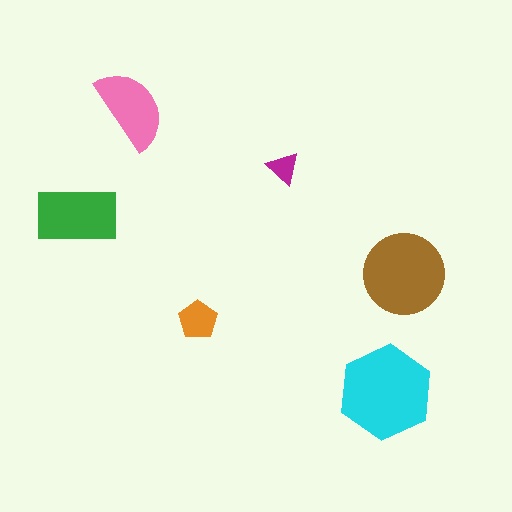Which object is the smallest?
The magenta triangle.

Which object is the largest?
The cyan hexagon.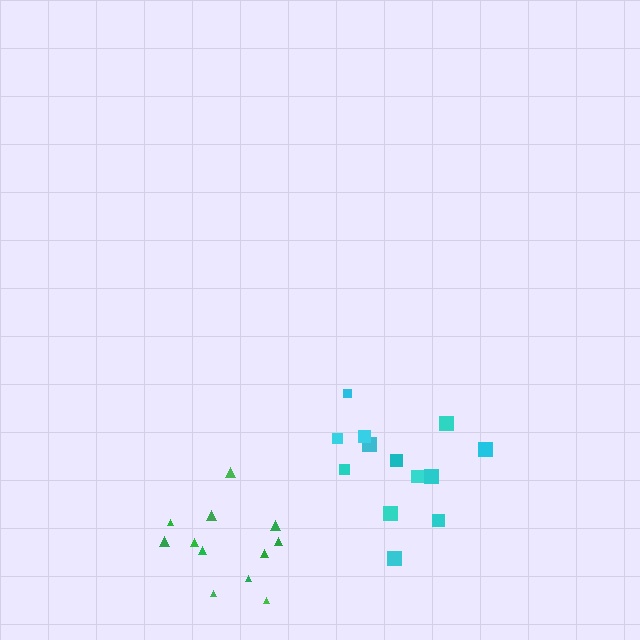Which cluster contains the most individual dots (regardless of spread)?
Cyan (13).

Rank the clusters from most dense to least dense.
green, cyan.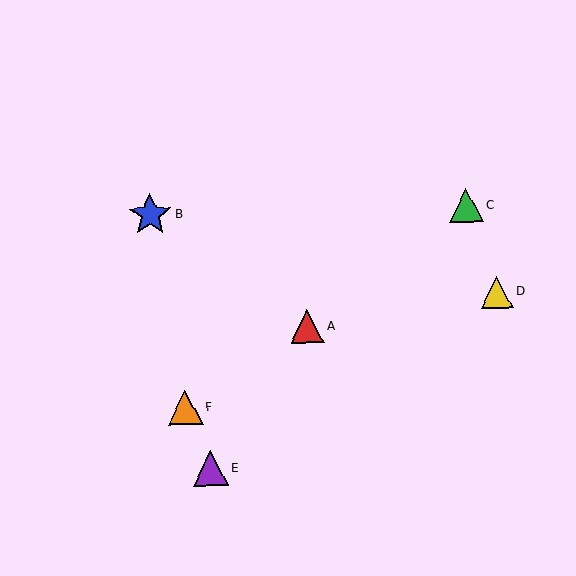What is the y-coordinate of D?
Object D is at y≈292.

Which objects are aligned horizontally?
Objects B, C are aligned horizontally.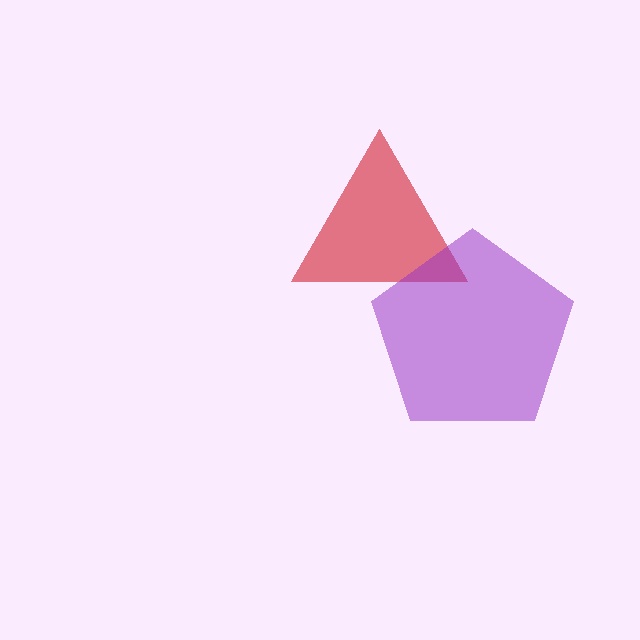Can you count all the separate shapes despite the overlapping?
Yes, there are 2 separate shapes.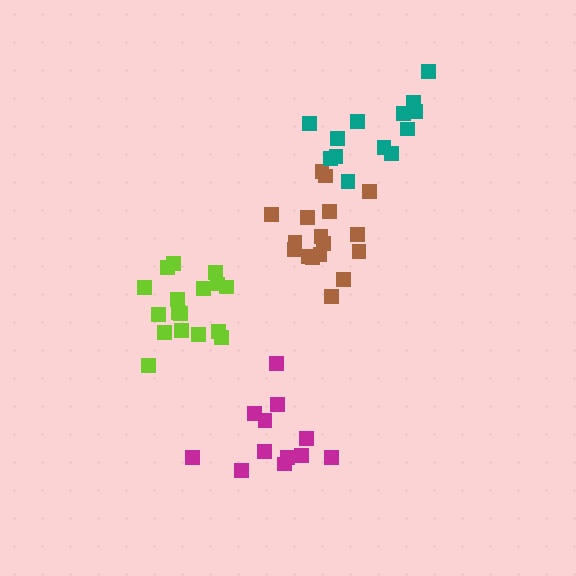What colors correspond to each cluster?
The clusters are colored: magenta, lime, brown, teal.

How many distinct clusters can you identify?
There are 4 distinct clusters.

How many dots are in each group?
Group 1: 12 dots, Group 2: 17 dots, Group 3: 17 dots, Group 4: 13 dots (59 total).